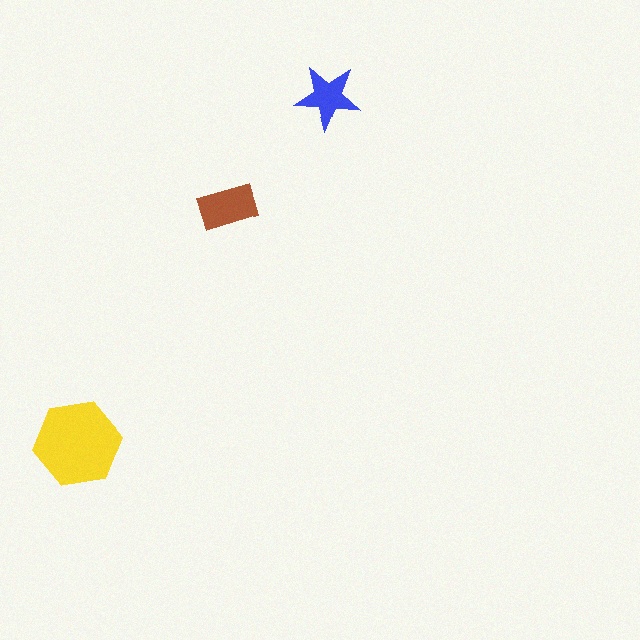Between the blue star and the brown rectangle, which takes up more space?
The brown rectangle.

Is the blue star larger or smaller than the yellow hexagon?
Smaller.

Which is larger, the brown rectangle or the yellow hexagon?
The yellow hexagon.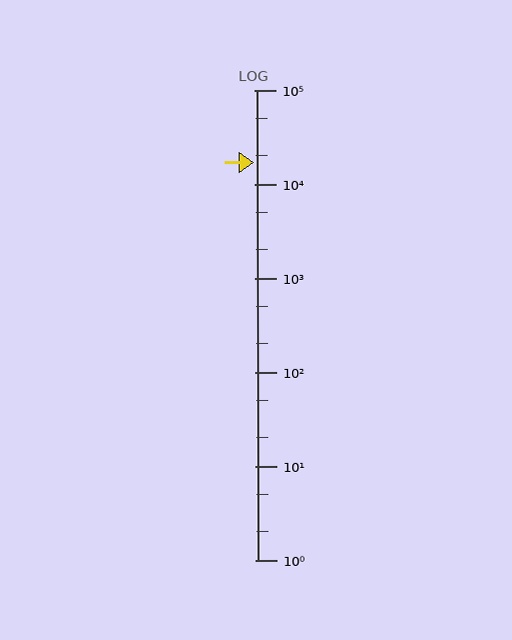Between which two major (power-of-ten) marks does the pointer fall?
The pointer is between 10000 and 100000.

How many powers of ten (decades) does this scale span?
The scale spans 5 decades, from 1 to 100000.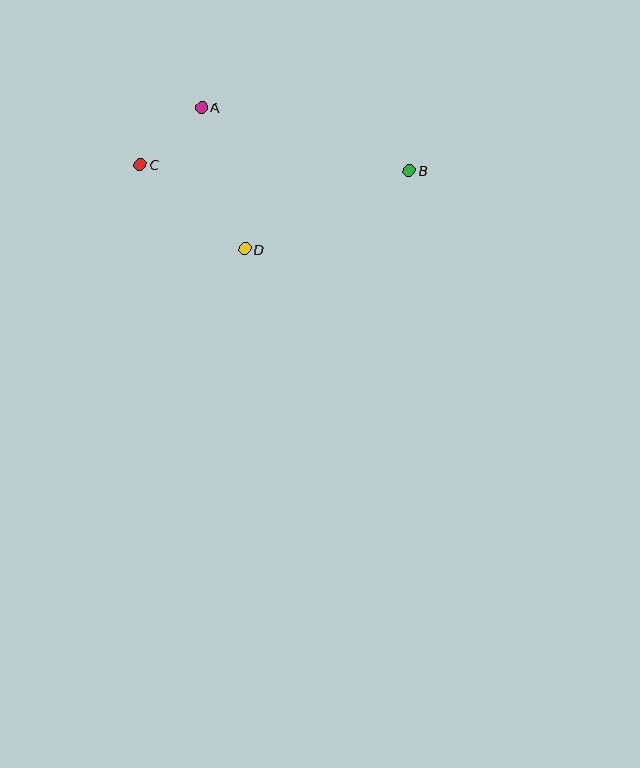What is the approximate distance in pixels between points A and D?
The distance between A and D is approximately 148 pixels.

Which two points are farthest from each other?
Points B and C are farthest from each other.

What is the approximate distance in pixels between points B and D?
The distance between B and D is approximately 182 pixels.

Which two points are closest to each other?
Points A and C are closest to each other.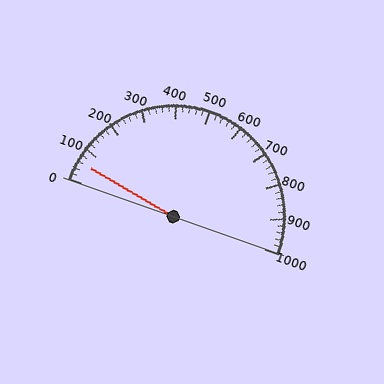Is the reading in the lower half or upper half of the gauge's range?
The reading is in the lower half of the range (0 to 1000).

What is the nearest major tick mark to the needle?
The nearest major tick mark is 100.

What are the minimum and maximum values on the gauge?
The gauge ranges from 0 to 1000.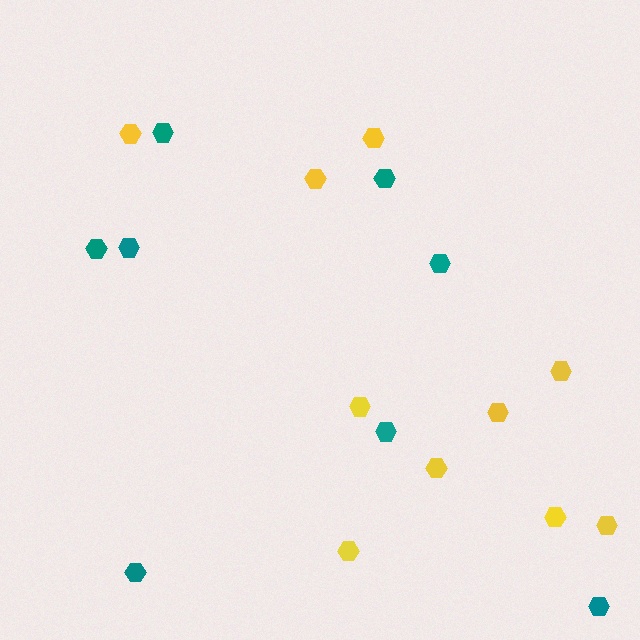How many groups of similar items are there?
There are 2 groups: one group of yellow hexagons (10) and one group of teal hexagons (8).